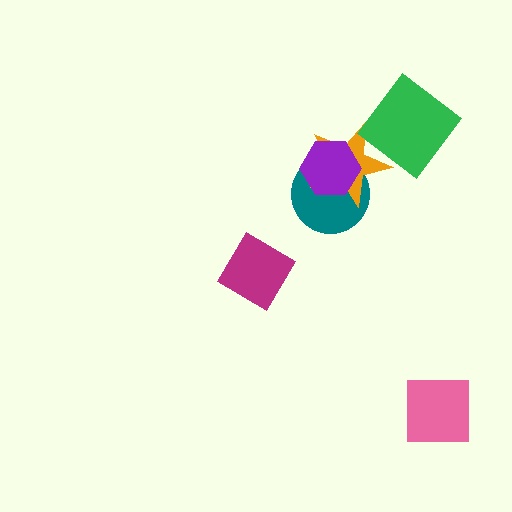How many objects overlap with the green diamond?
1 object overlaps with the green diamond.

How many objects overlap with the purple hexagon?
2 objects overlap with the purple hexagon.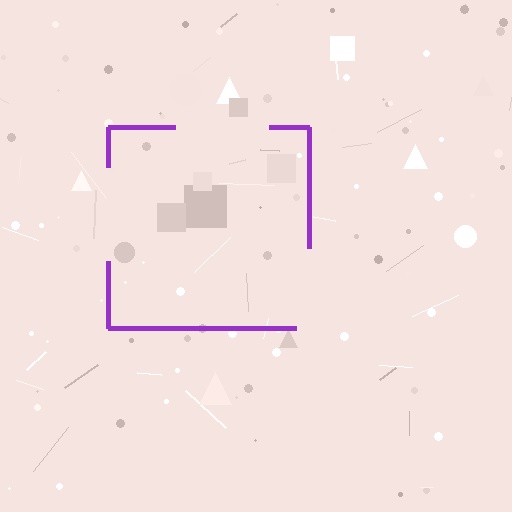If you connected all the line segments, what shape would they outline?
They would outline a square.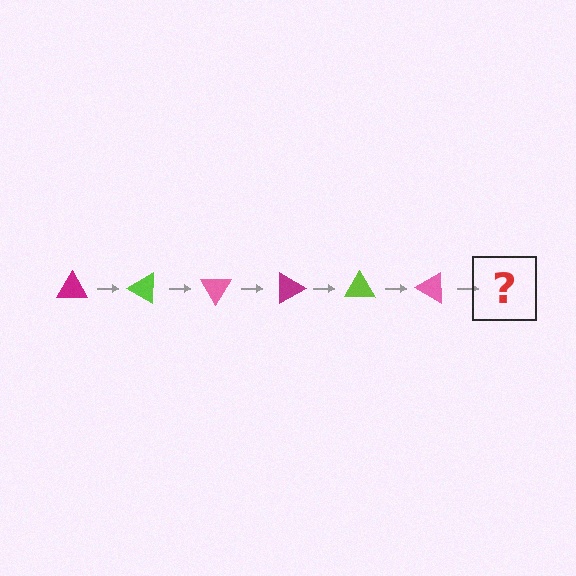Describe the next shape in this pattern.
It should be a magenta triangle, rotated 180 degrees from the start.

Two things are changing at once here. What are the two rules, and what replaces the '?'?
The two rules are that it rotates 30 degrees each step and the color cycles through magenta, lime, and pink. The '?' should be a magenta triangle, rotated 180 degrees from the start.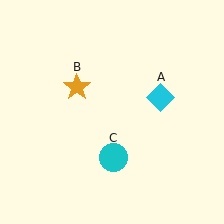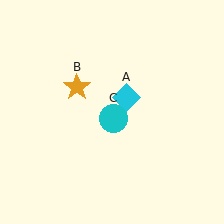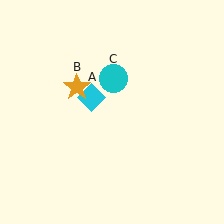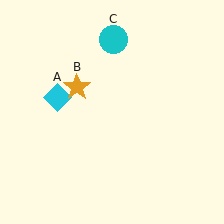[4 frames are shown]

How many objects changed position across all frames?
2 objects changed position: cyan diamond (object A), cyan circle (object C).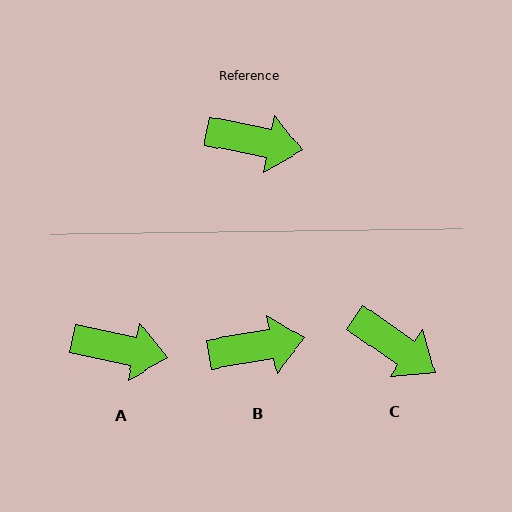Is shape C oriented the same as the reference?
No, it is off by about 23 degrees.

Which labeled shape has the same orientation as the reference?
A.